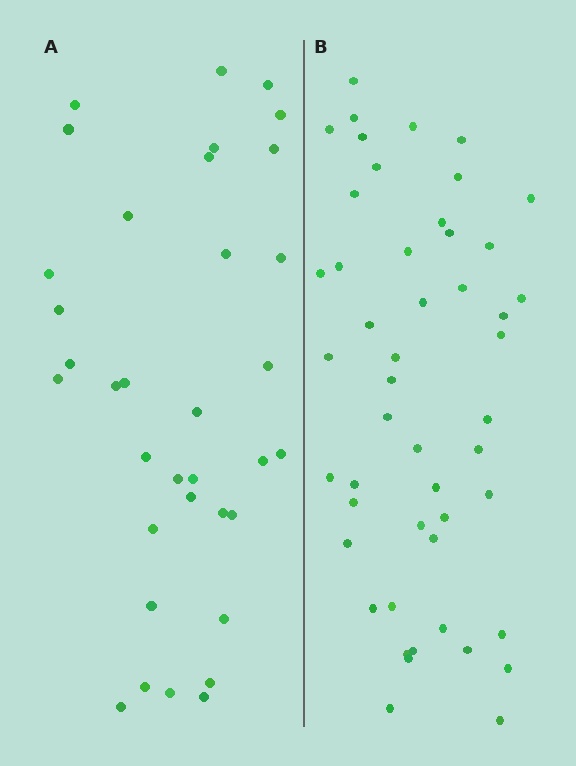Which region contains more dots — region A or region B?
Region B (the right region) has more dots.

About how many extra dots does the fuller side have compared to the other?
Region B has approximately 15 more dots than region A.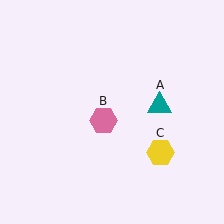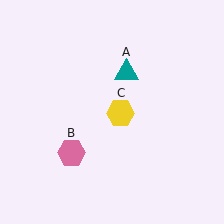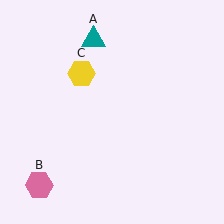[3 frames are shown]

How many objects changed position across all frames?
3 objects changed position: teal triangle (object A), pink hexagon (object B), yellow hexagon (object C).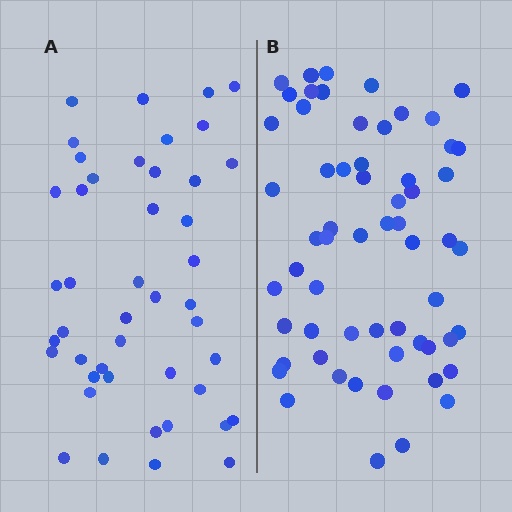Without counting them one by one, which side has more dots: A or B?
Region B (the right region) has more dots.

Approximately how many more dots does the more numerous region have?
Region B has approximately 15 more dots than region A.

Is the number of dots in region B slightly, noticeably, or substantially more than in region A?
Region B has noticeably more, but not dramatically so. The ratio is roughly 1.3 to 1.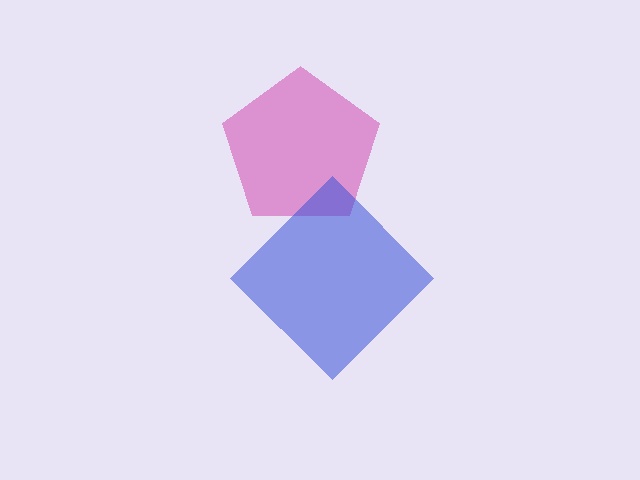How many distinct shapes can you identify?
There are 2 distinct shapes: a magenta pentagon, a blue diamond.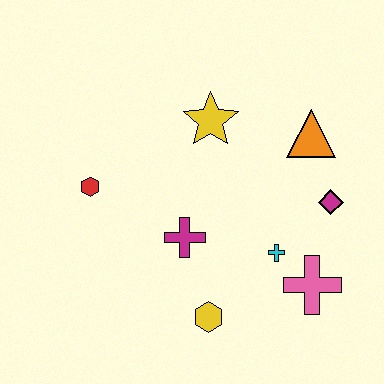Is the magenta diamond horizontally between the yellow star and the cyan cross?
No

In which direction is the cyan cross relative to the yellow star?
The cyan cross is below the yellow star.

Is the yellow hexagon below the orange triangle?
Yes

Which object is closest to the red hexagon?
The magenta cross is closest to the red hexagon.